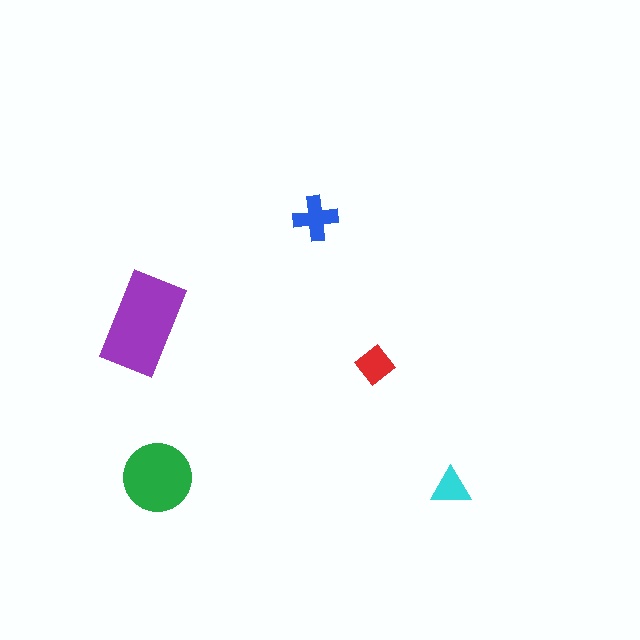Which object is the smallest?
The cyan triangle.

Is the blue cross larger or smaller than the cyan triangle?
Larger.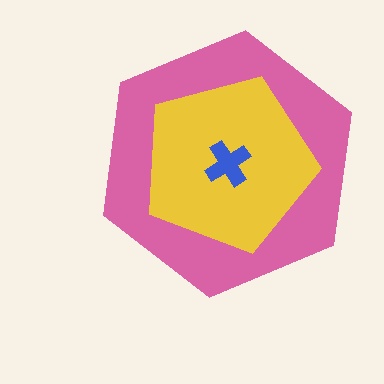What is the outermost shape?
The pink hexagon.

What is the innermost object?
The blue cross.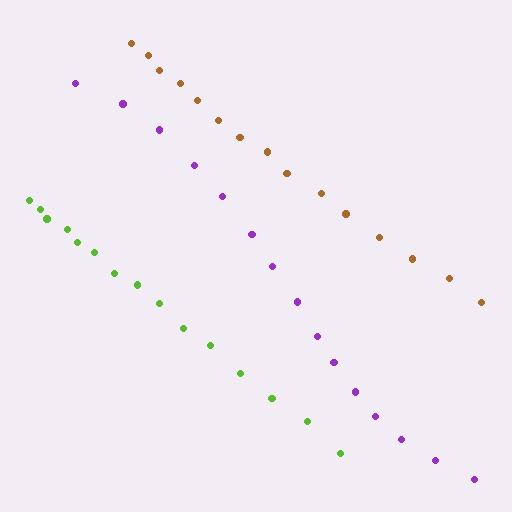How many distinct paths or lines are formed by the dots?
There are 3 distinct paths.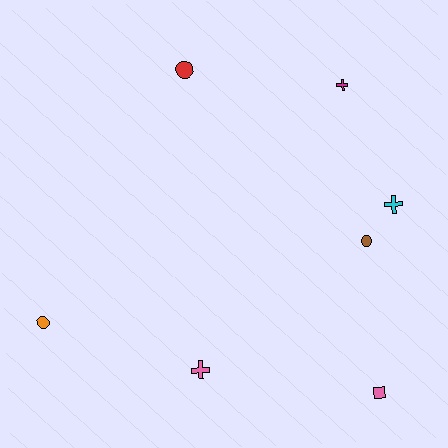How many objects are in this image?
There are 7 objects.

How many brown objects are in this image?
There is 1 brown object.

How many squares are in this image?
There is 1 square.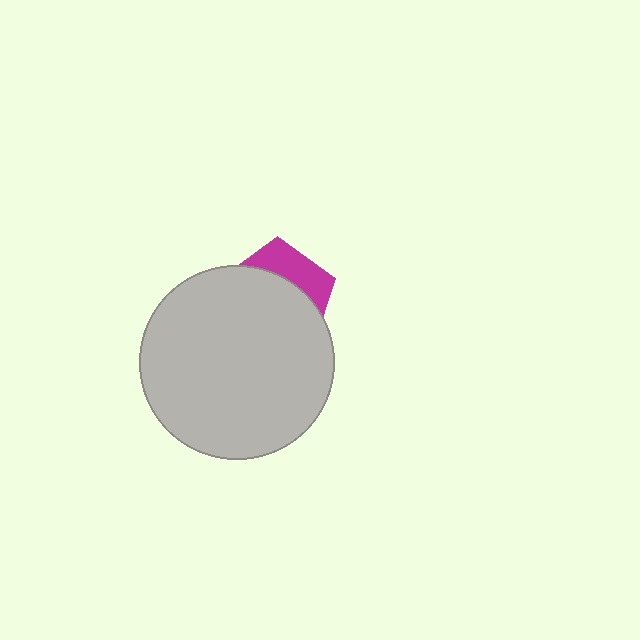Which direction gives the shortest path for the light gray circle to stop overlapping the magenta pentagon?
Moving down gives the shortest separation.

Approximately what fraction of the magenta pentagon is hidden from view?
Roughly 69% of the magenta pentagon is hidden behind the light gray circle.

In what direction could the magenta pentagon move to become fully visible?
The magenta pentagon could move up. That would shift it out from behind the light gray circle entirely.